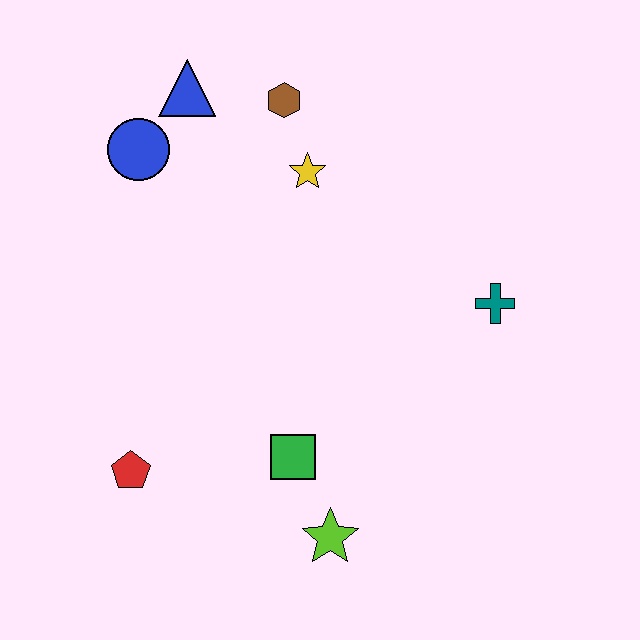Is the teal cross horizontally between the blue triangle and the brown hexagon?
No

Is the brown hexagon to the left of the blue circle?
No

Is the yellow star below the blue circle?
Yes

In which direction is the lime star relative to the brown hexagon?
The lime star is below the brown hexagon.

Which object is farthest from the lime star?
The blue triangle is farthest from the lime star.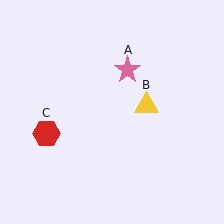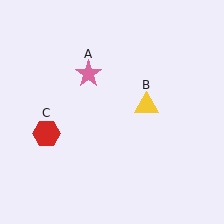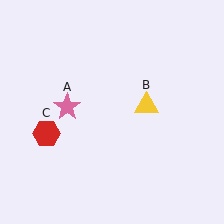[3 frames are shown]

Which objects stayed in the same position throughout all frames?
Yellow triangle (object B) and red hexagon (object C) remained stationary.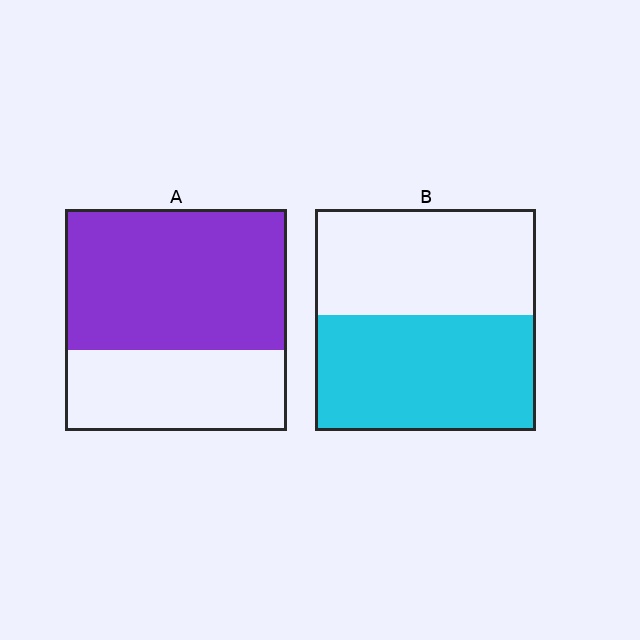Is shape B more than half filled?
Roughly half.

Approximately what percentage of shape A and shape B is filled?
A is approximately 65% and B is approximately 50%.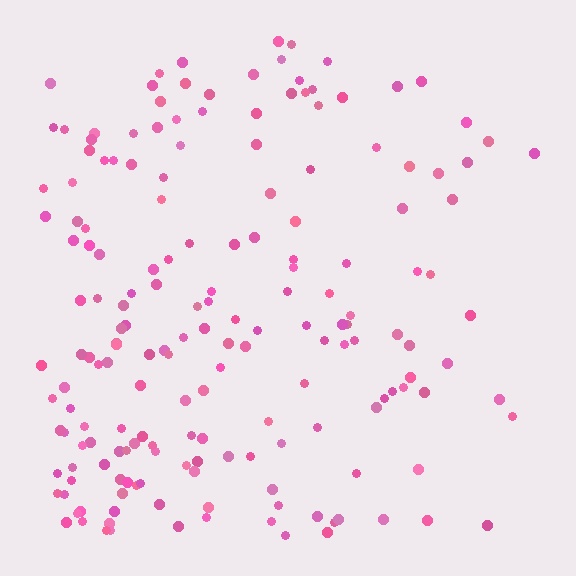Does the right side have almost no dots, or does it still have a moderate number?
Still a moderate number, just noticeably fewer than the left.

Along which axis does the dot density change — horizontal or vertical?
Horizontal.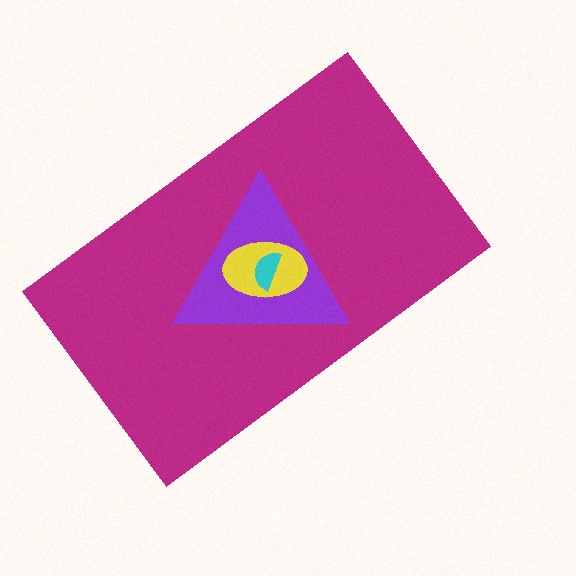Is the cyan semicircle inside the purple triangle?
Yes.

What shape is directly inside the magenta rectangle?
The purple triangle.